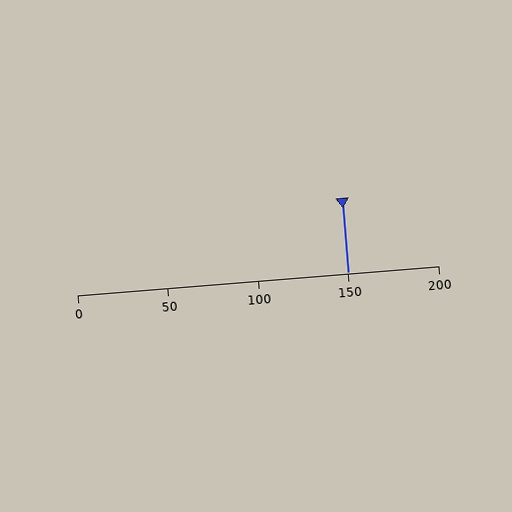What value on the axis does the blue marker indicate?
The marker indicates approximately 150.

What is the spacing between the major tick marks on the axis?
The major ticks are spaced 50 apart.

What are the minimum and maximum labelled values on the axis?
The axis runs from 0 to 200.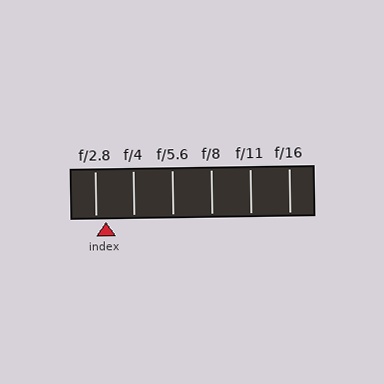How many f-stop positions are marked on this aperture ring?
There are 6 f-stop positions marked.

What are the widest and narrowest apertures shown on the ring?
The widest aperture shown is f/2.8 and the narrowest is f/16.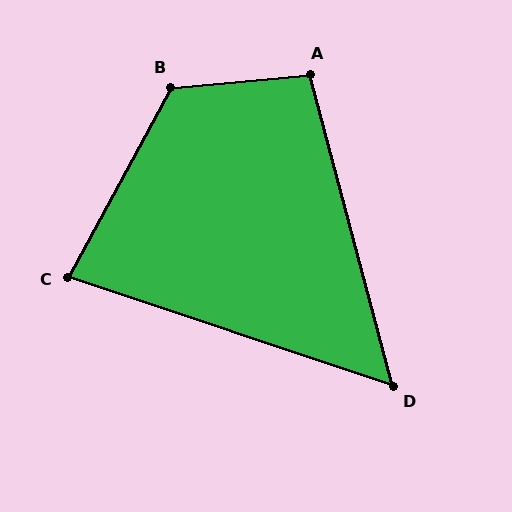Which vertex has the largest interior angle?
B, at approximately 123 degrees.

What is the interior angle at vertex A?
Approximately 100 degrees (obtuse).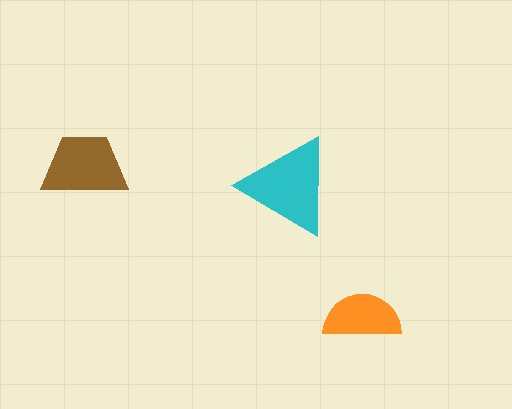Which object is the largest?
The cyan triangle.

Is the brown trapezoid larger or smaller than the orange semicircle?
Larger.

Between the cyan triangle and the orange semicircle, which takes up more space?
The cyan triangle.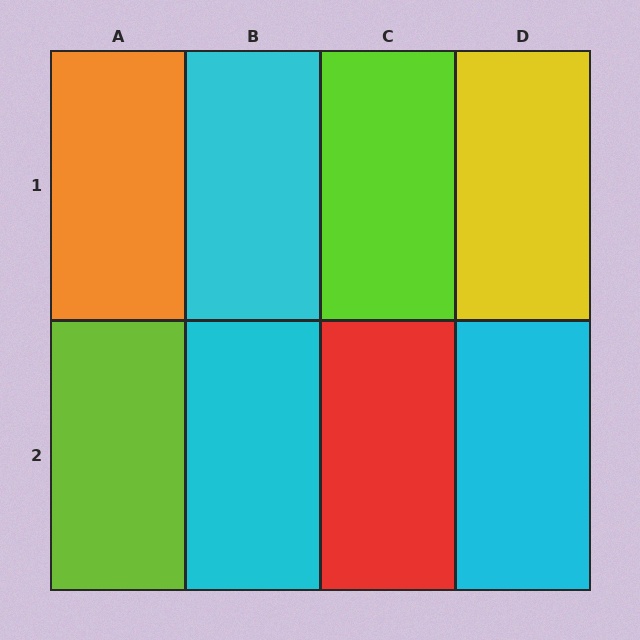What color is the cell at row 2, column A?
Lime.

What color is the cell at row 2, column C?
Red.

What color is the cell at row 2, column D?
Cyan.